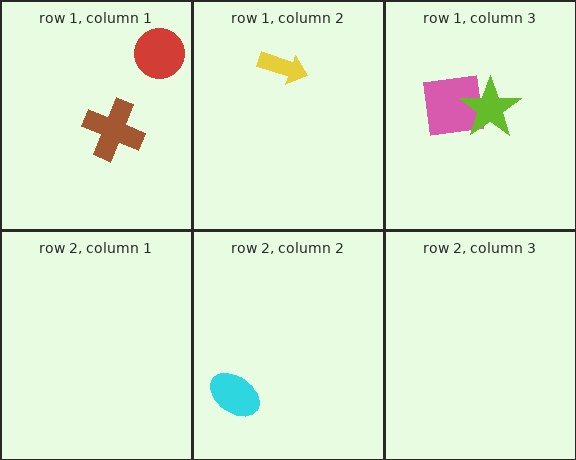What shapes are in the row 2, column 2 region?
The cyan ellipse.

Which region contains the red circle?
The row 1, column 1 region.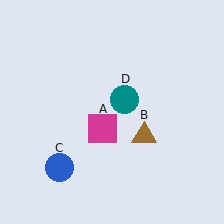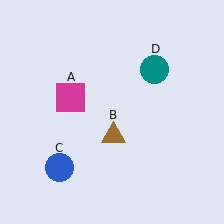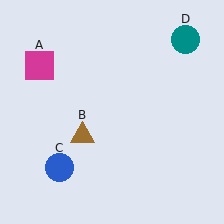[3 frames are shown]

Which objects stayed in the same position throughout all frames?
Blue circle (object C) remained stationary.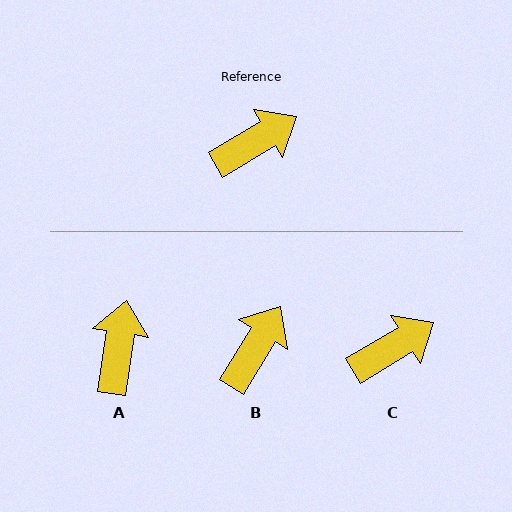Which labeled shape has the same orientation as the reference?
C.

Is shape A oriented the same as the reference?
No, it is off by about 50 degrees.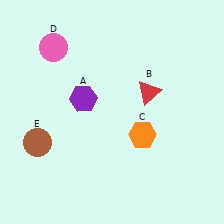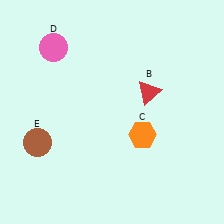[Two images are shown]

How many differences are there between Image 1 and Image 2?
There is 1 difference between the two images.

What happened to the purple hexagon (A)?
The purple hexagon (A) was removed in Image 2. It was in the top-left area of Image 1.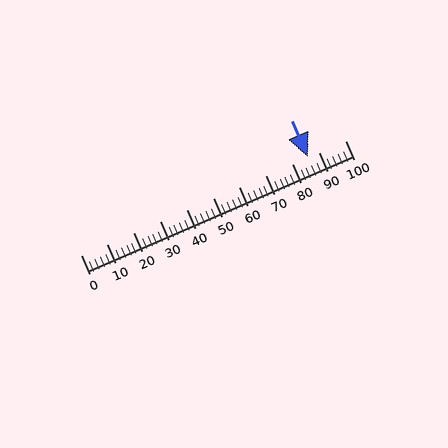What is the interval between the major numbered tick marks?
The major tick marks are spaced 10 units apart.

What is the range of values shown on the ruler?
The ruler shows values from 0 to 100.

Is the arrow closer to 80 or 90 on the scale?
The arrow is closer to 90.